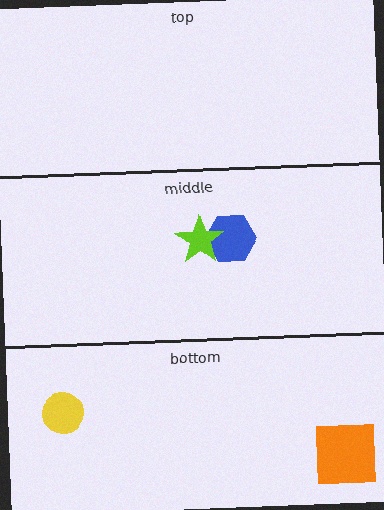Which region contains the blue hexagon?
The middle region.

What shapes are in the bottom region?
The orange square, the yellow circle.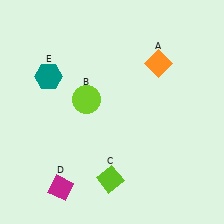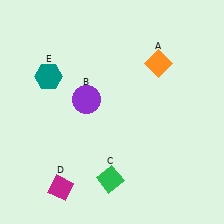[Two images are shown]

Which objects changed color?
B changed from lime to purple. C changed from lime to green.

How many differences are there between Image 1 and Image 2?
There are 2 differences between the two images.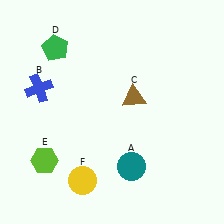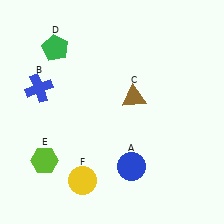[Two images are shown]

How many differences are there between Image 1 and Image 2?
There is 1 difference between the two images.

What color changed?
The circle (A) changed from teal in Image 1 to blue in Image 2.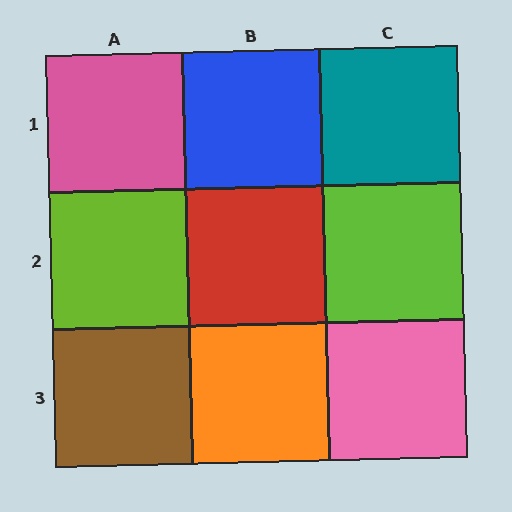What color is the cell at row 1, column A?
Pink.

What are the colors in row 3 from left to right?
Brown, orange, pink.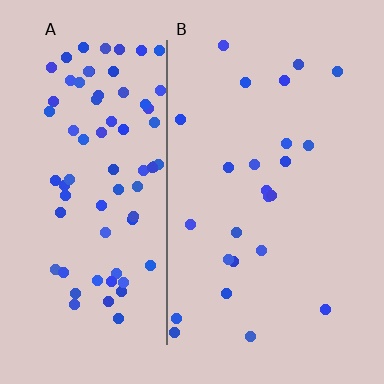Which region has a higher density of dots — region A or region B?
A (the left).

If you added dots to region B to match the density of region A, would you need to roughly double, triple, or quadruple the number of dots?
Approximately triple.